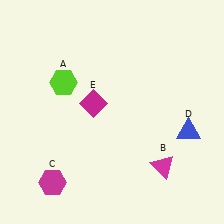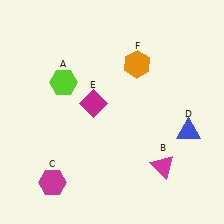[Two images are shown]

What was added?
An orange hexagon (F) was added in Image 2.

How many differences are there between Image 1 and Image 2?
There is 1 difference between the two images.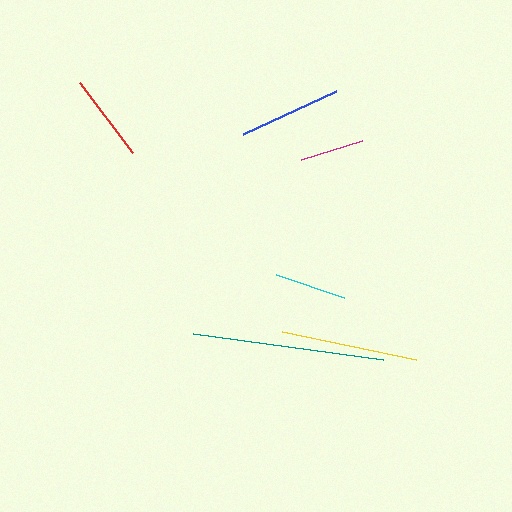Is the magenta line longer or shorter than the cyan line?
The cyan line is longer than the magenta line.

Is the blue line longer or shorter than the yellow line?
The yellow line is longer than the blue line.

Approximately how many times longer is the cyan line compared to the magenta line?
The cyan line is approximately 1.1 times the length of the magenta line.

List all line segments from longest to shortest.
From longest to shortest: teal, yellow, blue, red, cyan, magenta.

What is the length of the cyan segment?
The cyan segment is approximately 71 pixels long.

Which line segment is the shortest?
The magenta line is the shortest at approximately 64 pixels.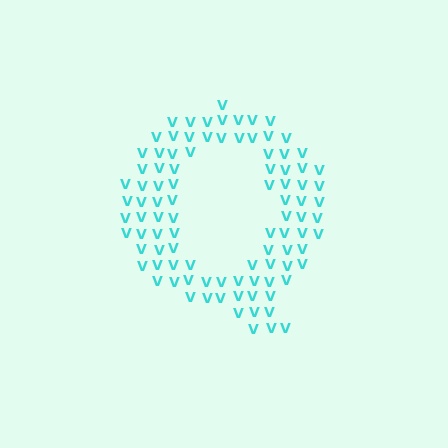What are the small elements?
The small elements are letter V's.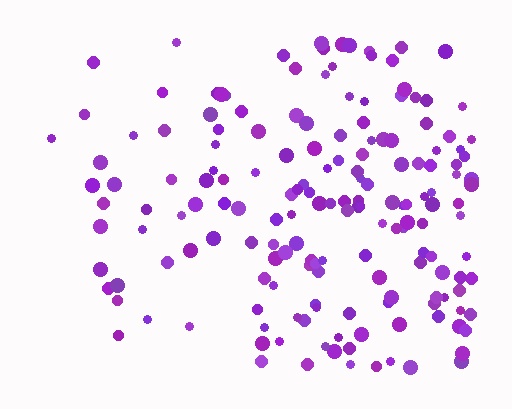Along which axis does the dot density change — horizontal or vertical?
Horizontal.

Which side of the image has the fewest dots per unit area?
The left.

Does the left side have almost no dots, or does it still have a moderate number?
Still a moderate number, just noticeably fewer than the right.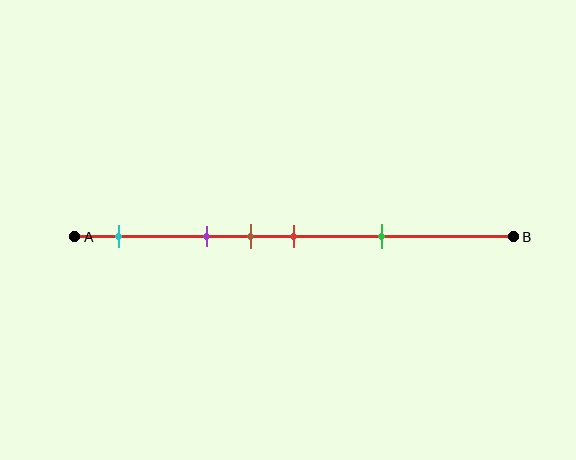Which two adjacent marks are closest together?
The brown and red marks are the closest adjacent pair.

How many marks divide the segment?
There are 5 marks dividing the segment.